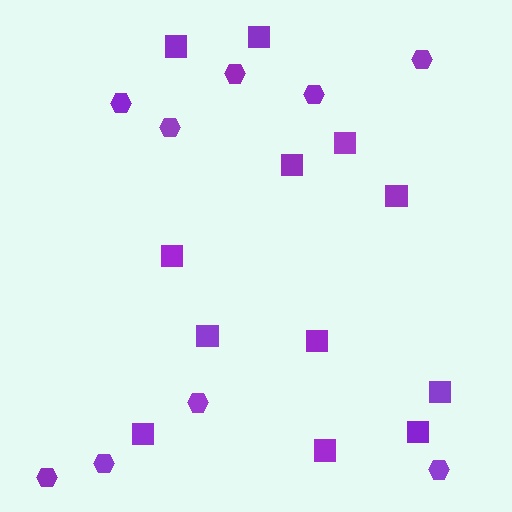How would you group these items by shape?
There are 2 groups: one group of hexagons (9) and one group of squares (12).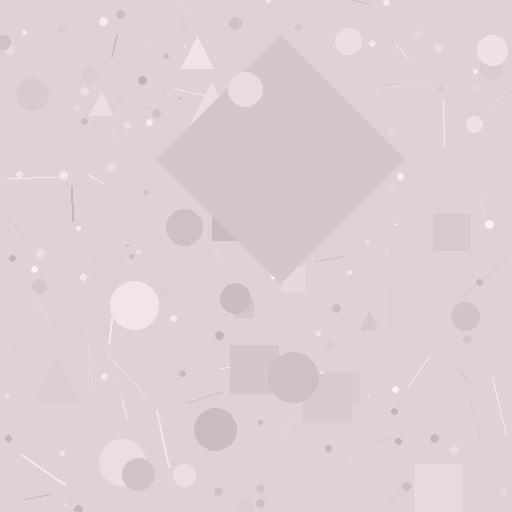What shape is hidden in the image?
A diamond is hidden in the image.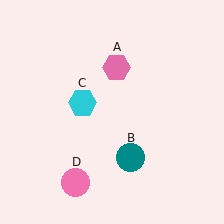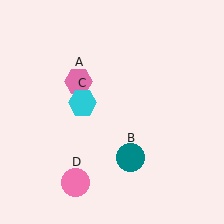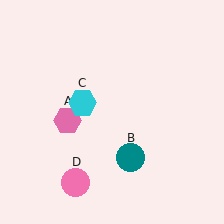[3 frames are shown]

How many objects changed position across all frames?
1 object changed position: pink hexagon (object A).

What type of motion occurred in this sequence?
The pink hexagon (object A) rotated counterclockwise around the center of the scene.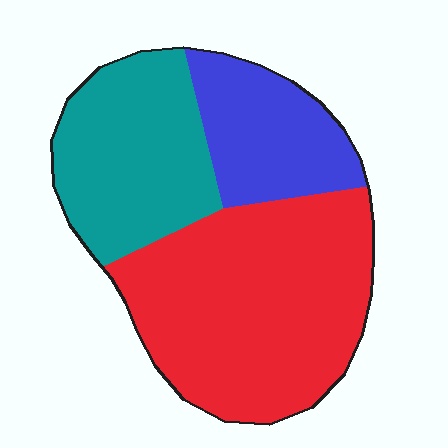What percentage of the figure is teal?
Teal takes up about one third (1/3) of the figure.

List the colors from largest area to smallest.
From largest to smallest: red, teal, blue.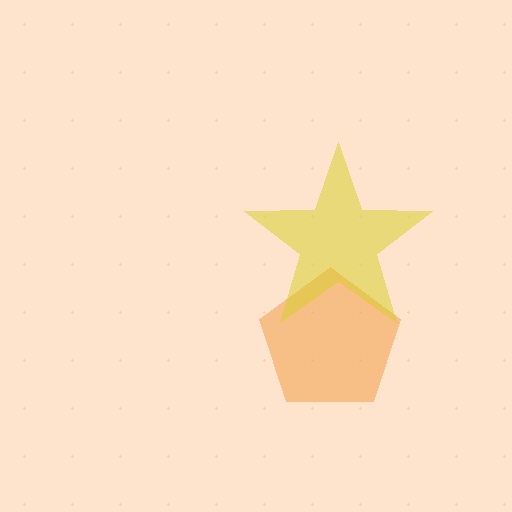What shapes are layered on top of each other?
The layered shapes are: an orange pentagon, a yellow star.